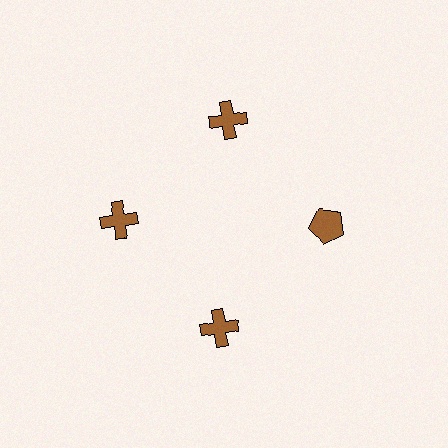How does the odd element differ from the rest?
It has a different shape: pentagon instead of cross.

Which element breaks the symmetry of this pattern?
The brown pentagon at roughly the 3 o'clock position breaks the symmetry. All other shapes are brown crosses.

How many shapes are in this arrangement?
There are 4 shapes arranged in a ring pattern.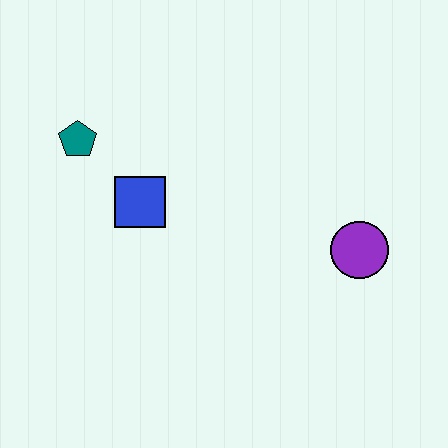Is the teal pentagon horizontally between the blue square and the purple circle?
No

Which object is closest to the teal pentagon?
The blue square is closest to the teal pentagon.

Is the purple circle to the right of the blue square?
Yes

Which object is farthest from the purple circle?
The teal pentagon is farthest from the purple circle.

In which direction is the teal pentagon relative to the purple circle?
The teal pentagon is to the left of the purple circle.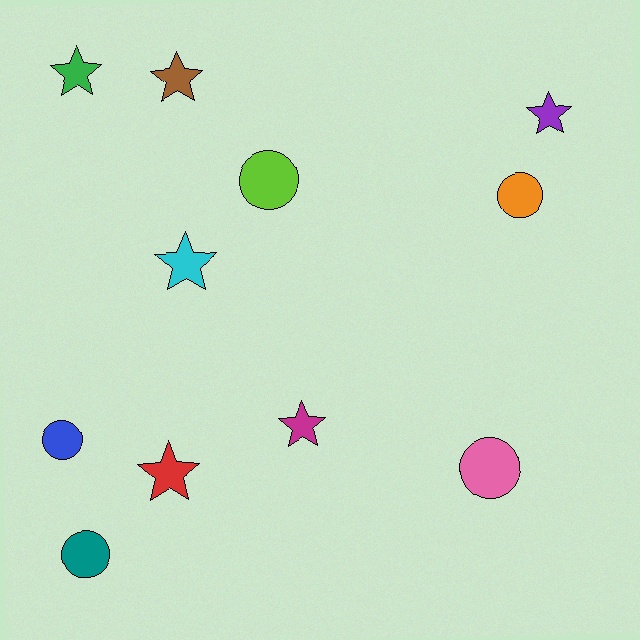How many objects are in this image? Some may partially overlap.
There are 11 objects.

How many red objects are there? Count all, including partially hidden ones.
There is 1 red object.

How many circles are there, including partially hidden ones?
There are 5 circles.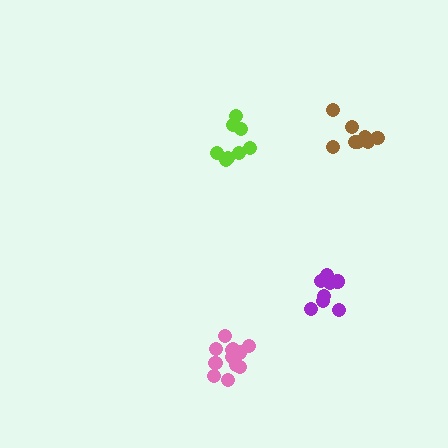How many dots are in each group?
Group 1: 8 dots, Group 2: 9 dots, Group 3: 12 dots, Group 4: 8 dots (37 total).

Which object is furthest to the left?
The pink cluster is leftmost.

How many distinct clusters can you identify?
There are 4 distinct clusters.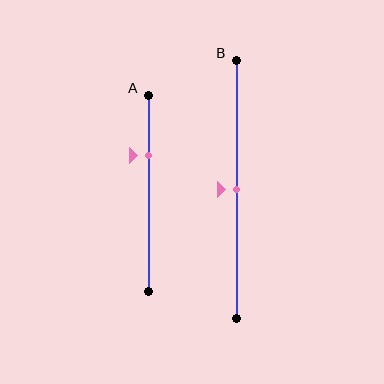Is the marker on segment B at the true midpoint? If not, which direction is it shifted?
Yes, the marker on segment B is at the true midpoint.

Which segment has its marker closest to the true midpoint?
Segment B has its marker closest to the true midpoint.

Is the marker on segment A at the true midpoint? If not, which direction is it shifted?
No, the marker on segment A is shifted upward by about 19% of the segment length.